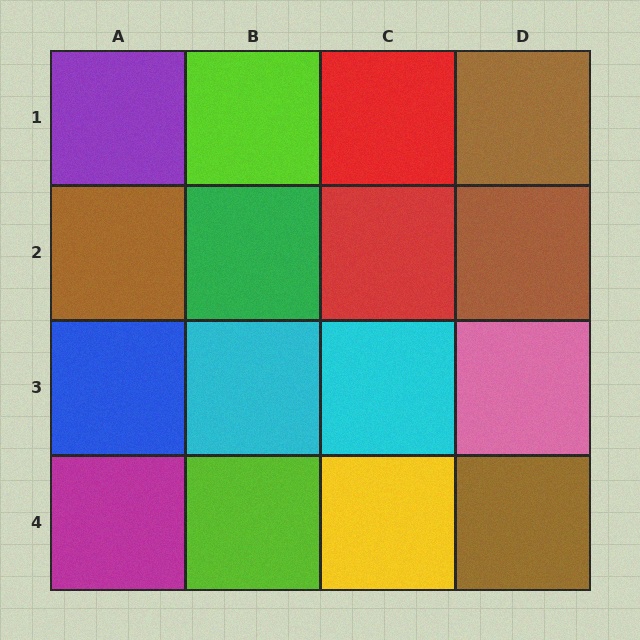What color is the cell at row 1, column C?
Red.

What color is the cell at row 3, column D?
Pink.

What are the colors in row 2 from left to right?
Brown, green, red, brown.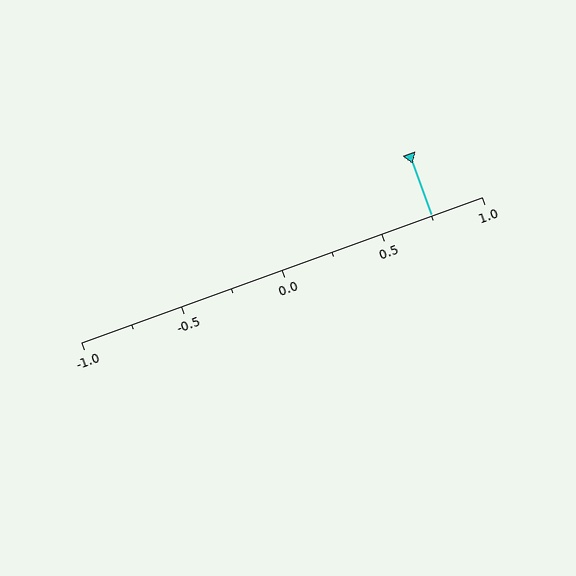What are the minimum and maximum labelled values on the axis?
The axis runs from -1.0 to 1.0.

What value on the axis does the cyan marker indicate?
The marker indicates approximately 0.75.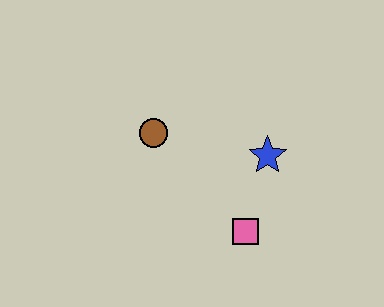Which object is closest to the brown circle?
The blue star is closest to the brown circle.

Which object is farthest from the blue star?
The brown circle is farthest from the blue star.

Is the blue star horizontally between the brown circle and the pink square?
No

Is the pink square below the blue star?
Yes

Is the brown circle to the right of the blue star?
No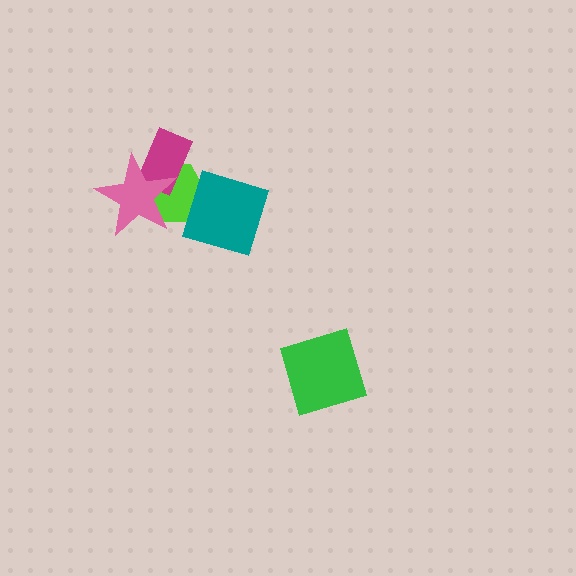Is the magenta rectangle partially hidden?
Yes, it is partially covered by another shape.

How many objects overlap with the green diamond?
0 objects overlap with the green diamond.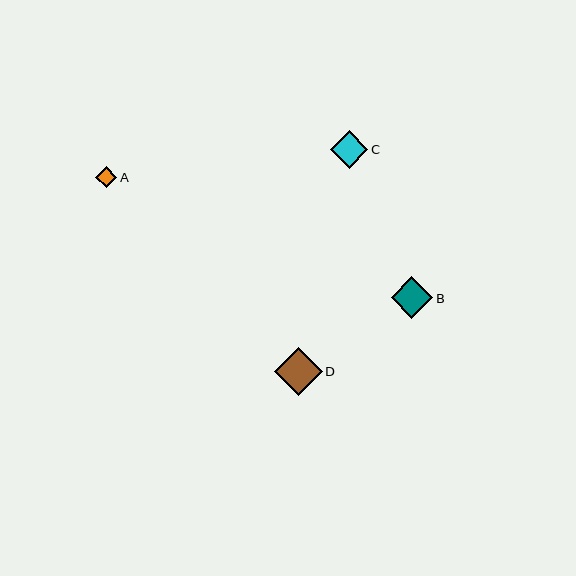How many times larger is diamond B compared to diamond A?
Diamond B is approximately 2.0 times the size of diamond A.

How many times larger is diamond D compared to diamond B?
Diamond D is approximately 1.1 times the size of diamond B.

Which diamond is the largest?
Diamond D is the largest with a size of approximately 48 pixels.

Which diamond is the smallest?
Diamond A is the smallest with a size of approximately 21 pixels.